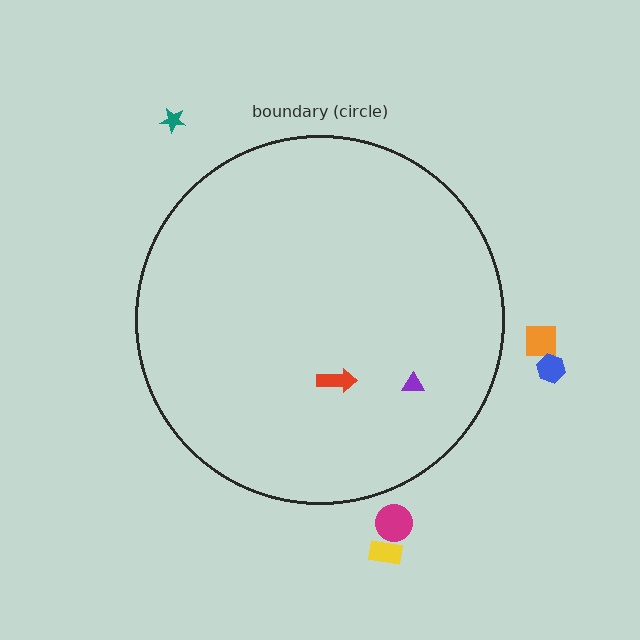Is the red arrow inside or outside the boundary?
Inside.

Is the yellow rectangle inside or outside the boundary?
Outside.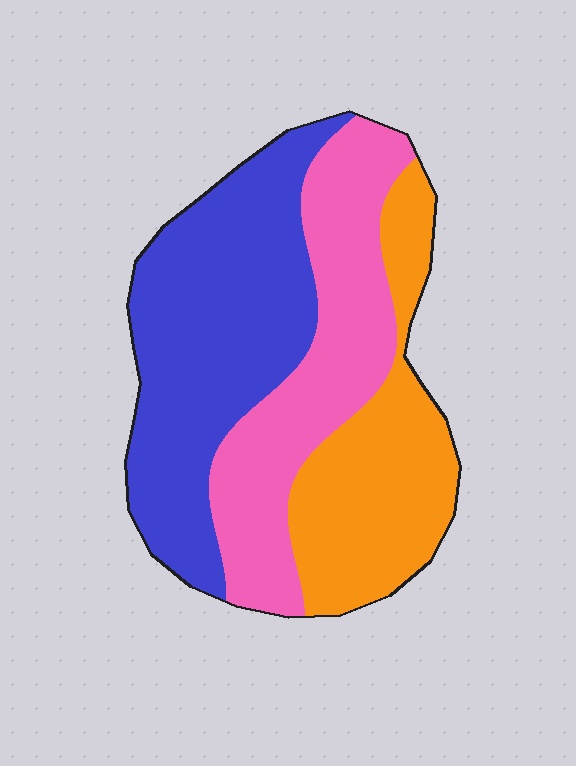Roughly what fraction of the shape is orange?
Orange takes up about one quarter (1/4) of the shape.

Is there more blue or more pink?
Blue.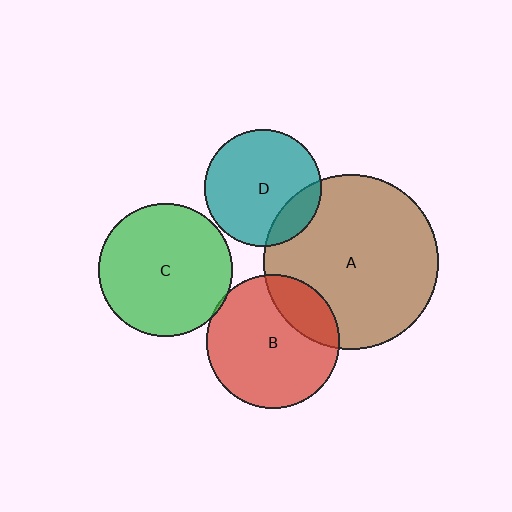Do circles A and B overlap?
Yes.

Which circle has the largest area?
Circle A (brown).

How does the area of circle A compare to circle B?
Approximately 1.7 times.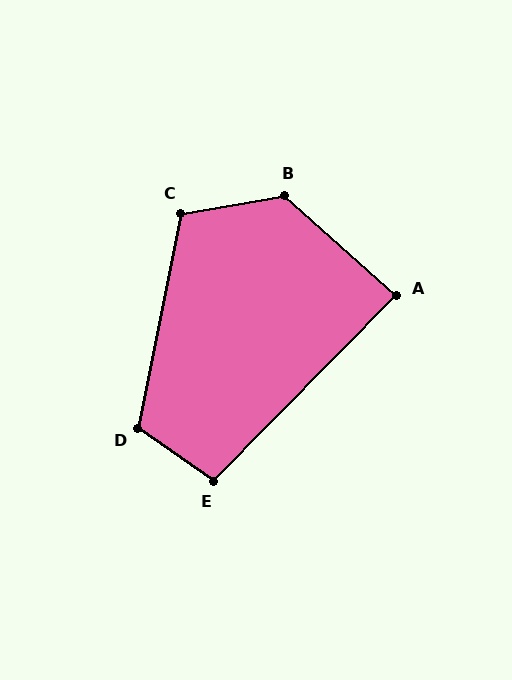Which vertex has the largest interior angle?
B, at approximately 128 degrees.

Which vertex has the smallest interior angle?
A, at approximately 87 degrees.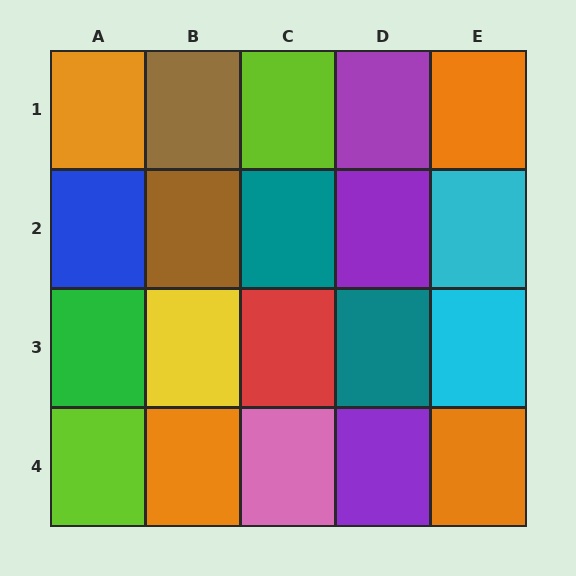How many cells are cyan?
2 cells are cyan.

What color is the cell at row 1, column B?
Brown.